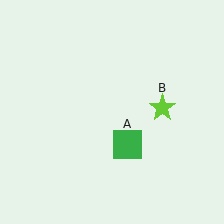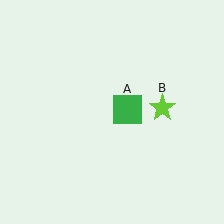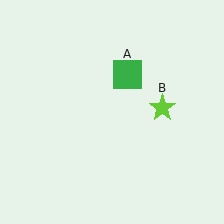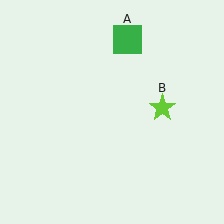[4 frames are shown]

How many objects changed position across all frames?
1 object changed position: green square (object A).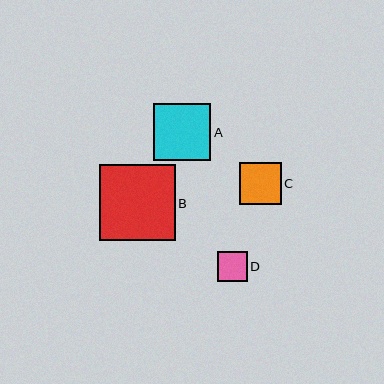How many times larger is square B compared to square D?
Square B is approximately 2.6 times the size of square D.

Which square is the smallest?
Square D is the smallest with a size of approximately 30 pixels.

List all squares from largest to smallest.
From largest to smallest: B, A, C, D.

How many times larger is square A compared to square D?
Square A is approximately 1.9 times the size of square D.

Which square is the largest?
Square B is the largest with a size of approximately 76 pixels.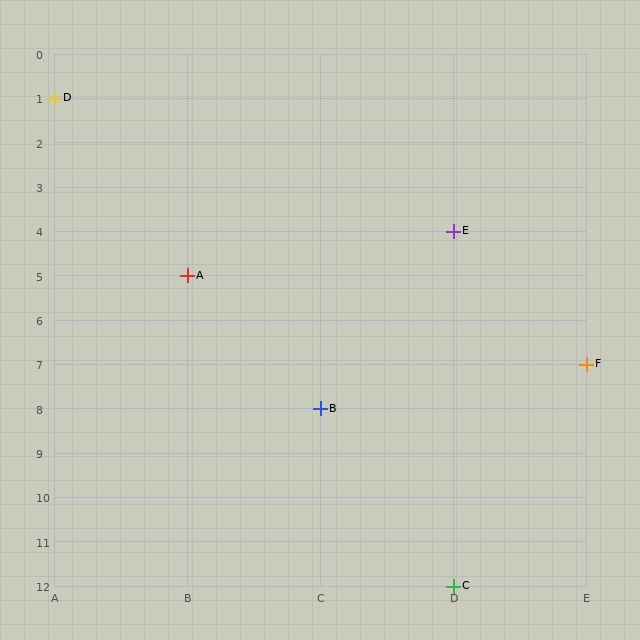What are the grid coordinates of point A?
Point A is at grid coordinates (B, 5).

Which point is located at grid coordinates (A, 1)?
Point D is at (A, 1).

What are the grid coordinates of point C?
Point C is at grid coordinates (D, 12).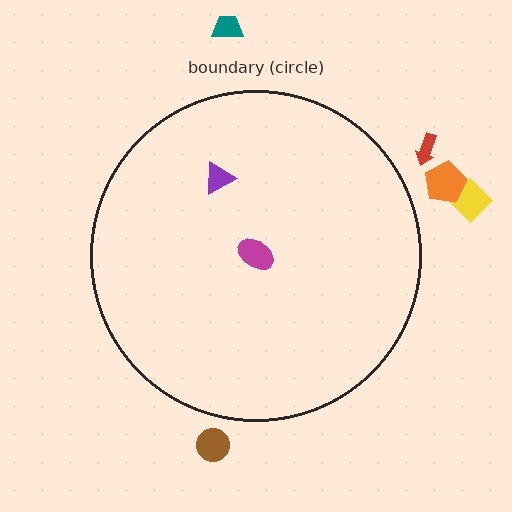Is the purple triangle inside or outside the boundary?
Inside.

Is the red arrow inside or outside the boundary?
Outside.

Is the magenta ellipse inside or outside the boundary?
Inside.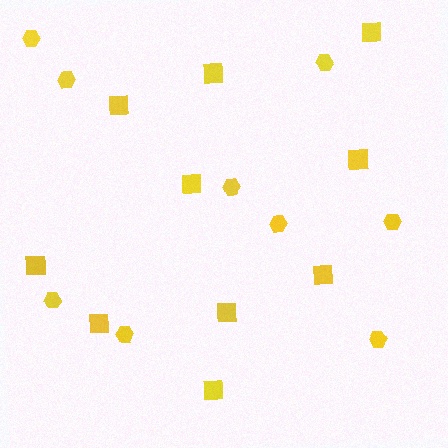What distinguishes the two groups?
There are 2 groups: one group of squares (10) and one group of hexagons (9).